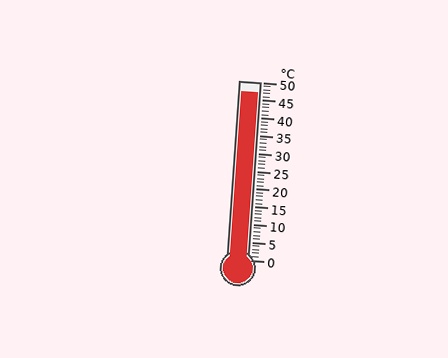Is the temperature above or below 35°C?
The temperature is above 35°C.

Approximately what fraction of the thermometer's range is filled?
The thermometer is filled to approximately 95% of its range.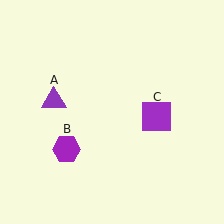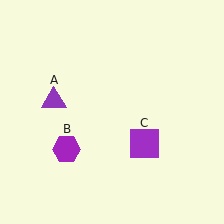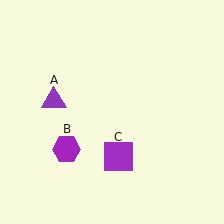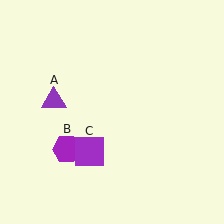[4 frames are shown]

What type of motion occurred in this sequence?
The purple square (object C) rotated clockwise around the center of the scene.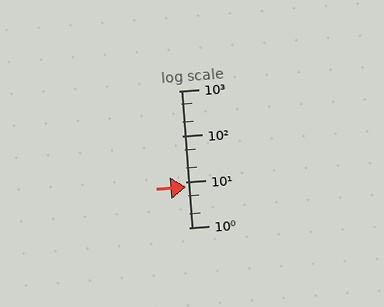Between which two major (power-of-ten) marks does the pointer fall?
The pointer is between 1 and 10.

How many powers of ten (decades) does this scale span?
The scale spans 3 decades, from 1 to 1000.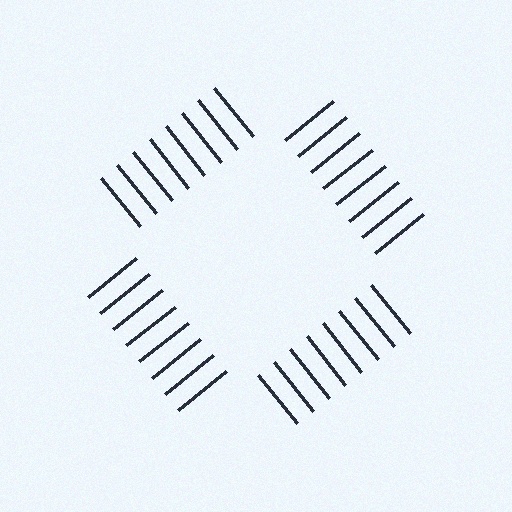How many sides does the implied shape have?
4 sides — the line-ends trace a square.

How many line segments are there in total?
32 — 8 along each of the 4 edges.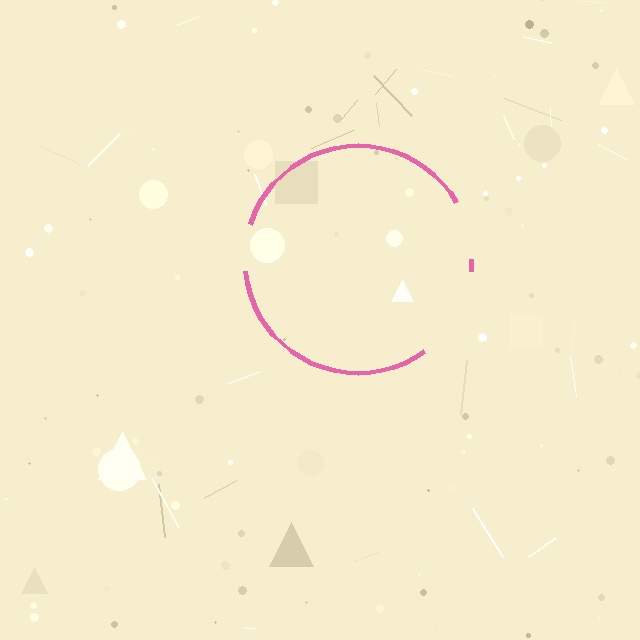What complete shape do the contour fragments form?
The contour fragments form a circle.